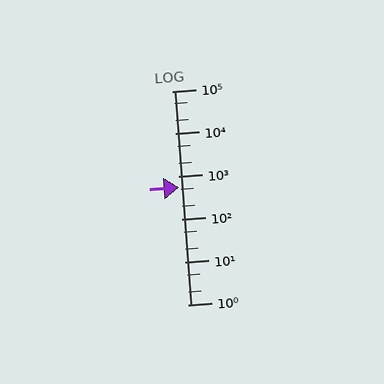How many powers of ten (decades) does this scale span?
The scale spans 5 decades, from 1 to 100000.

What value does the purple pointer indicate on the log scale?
The pointer indicates approximately 550.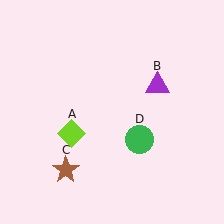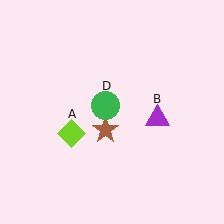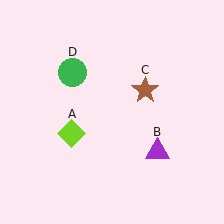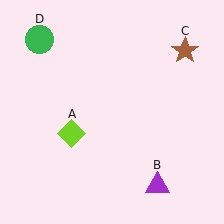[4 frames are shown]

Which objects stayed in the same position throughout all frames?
Lime diamond (object A) remained stationary.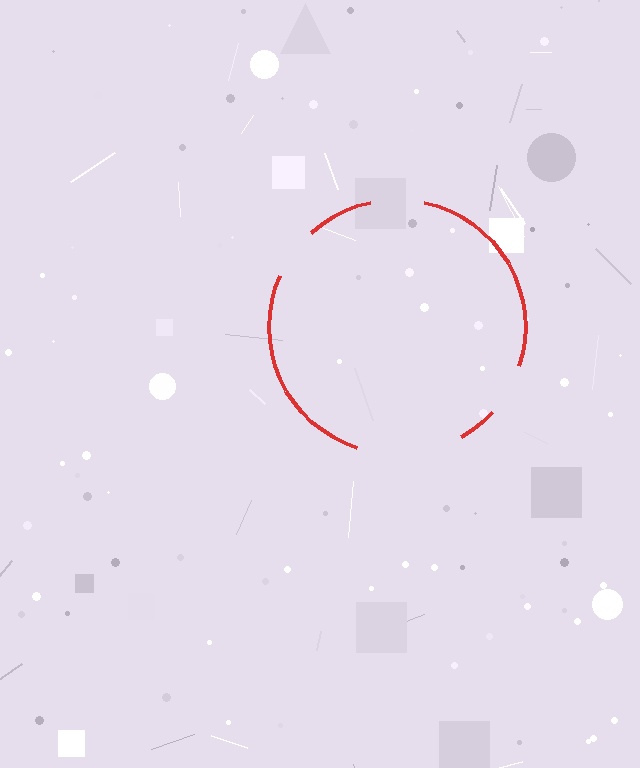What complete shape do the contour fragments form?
The contour fragments form a circle.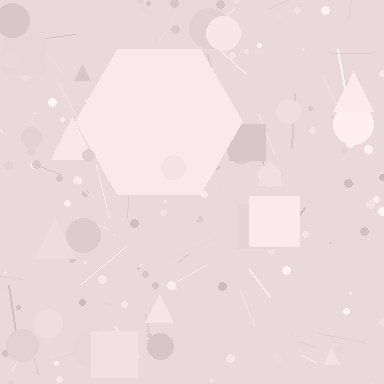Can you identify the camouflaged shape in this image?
The camouflaged shape is a hexagon.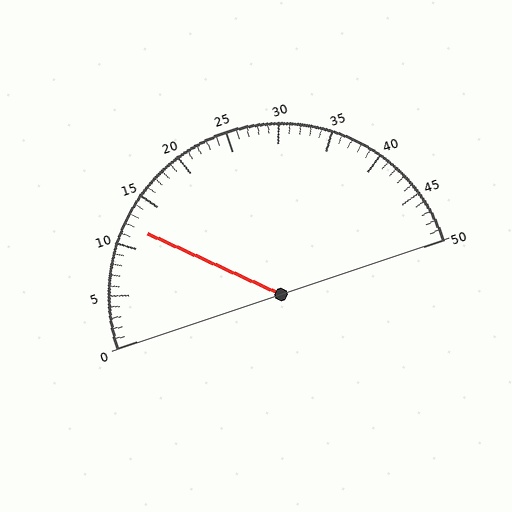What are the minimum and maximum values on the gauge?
The gauge ranges from 0 to 50.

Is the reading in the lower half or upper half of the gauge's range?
The reading is in the lower half of the range (0 to 50).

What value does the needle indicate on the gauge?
The needle indicates approximately 12.